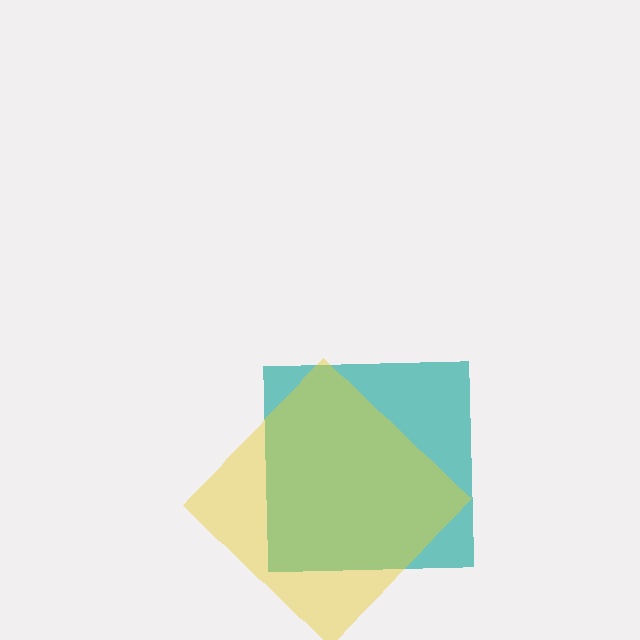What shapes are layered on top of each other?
The layered shapes are: a teal square, a yellow diamond.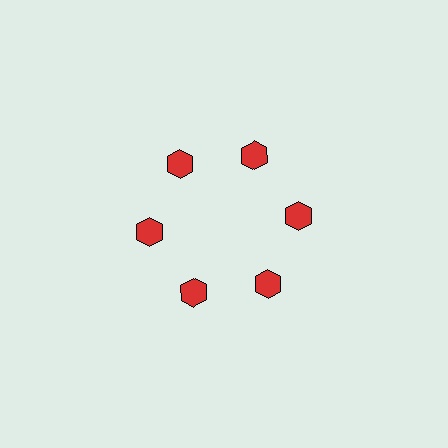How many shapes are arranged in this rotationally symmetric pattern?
There are 6 shapes, arranged in 6 groups of 1.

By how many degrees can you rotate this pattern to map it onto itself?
The pattern maps onto itself every 60 degrees of rotation.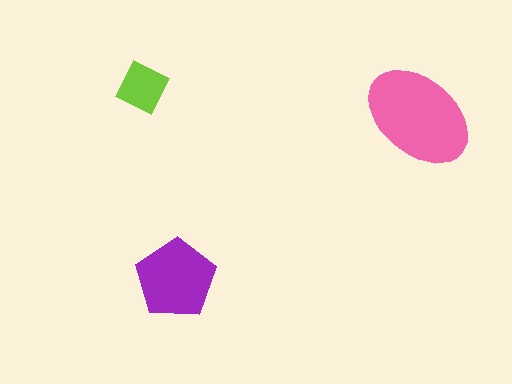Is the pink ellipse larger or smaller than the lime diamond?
Larger.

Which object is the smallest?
The lime diamond.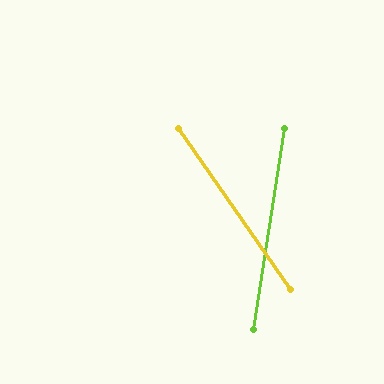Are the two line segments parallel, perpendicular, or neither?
Neither parallel nor perpendicular — they differ by about 43°.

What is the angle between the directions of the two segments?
Approximately 43 degrees.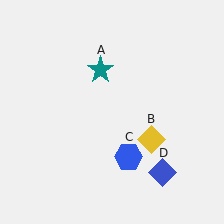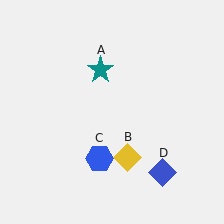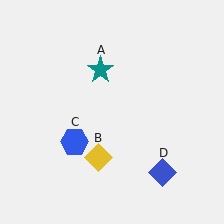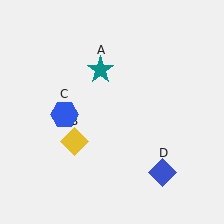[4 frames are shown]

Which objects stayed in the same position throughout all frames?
Teal star (object A) and blue diamond (object D) remained stationary.